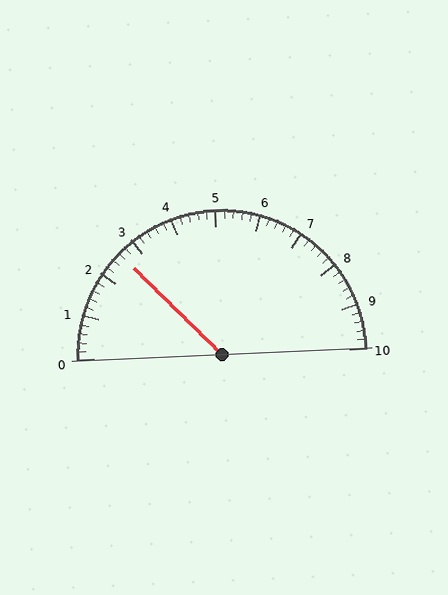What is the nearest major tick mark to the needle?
The nearest major tick mark is 3.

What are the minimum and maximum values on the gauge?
The gauge ranges from 0 to 10.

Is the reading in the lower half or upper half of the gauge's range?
The reading is in the lower half of the range (0 to 10).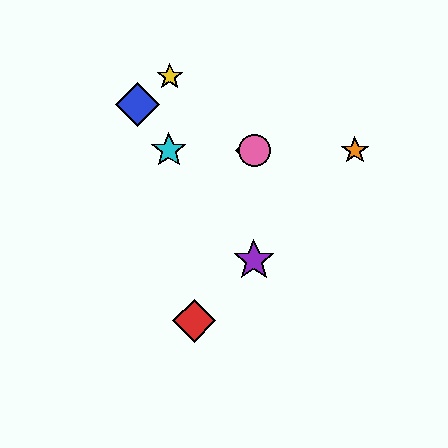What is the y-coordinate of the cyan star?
The cyan star is at y≈150.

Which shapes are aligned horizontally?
The green diamond, the orange star, the cyan star, the pink circle are aligned horizontally.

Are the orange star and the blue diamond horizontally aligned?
No, the orange star is at y≈150 and the blue diamond is at y≈104.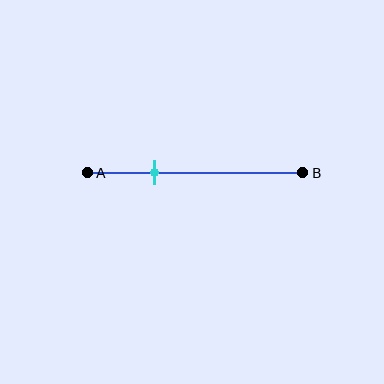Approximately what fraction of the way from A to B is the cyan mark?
The cyan mark is approximately 30% of the way from A to B.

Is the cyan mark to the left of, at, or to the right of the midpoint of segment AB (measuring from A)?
The cyan mark is to the left of the midpoint of segment AB.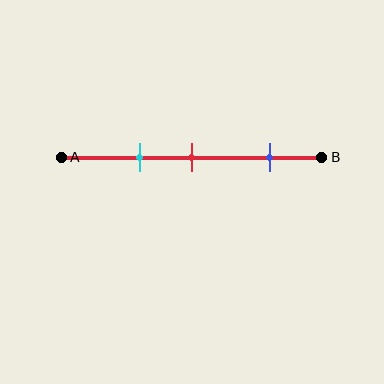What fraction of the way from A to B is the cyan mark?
The cyan mark is approximately 30% (0.3) of the way from A to B.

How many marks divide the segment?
There are 3 marks dividing the segment.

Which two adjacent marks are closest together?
The cyan and red marks are the closest adjacent pair.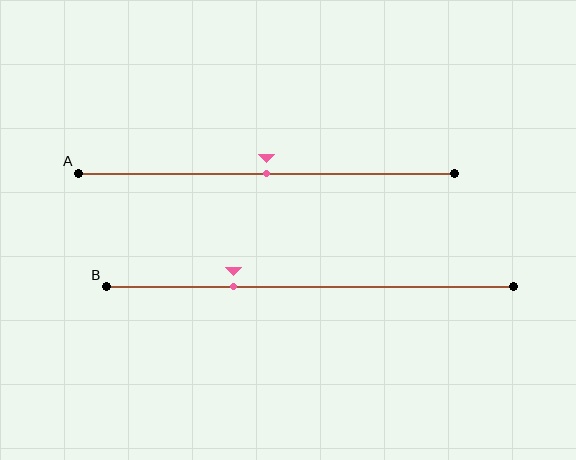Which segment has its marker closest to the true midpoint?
Segment A has its marker closest to the true midpoint.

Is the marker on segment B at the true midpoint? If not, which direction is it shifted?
No, the marker on segment B is shifted to the left by about 19% of the segment length.